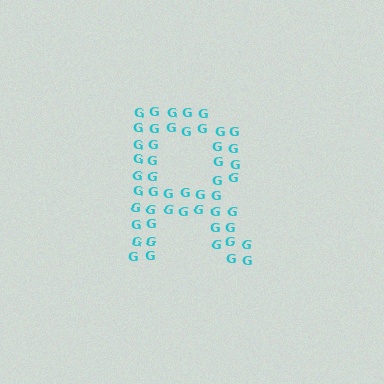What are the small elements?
The small elements are letter G's.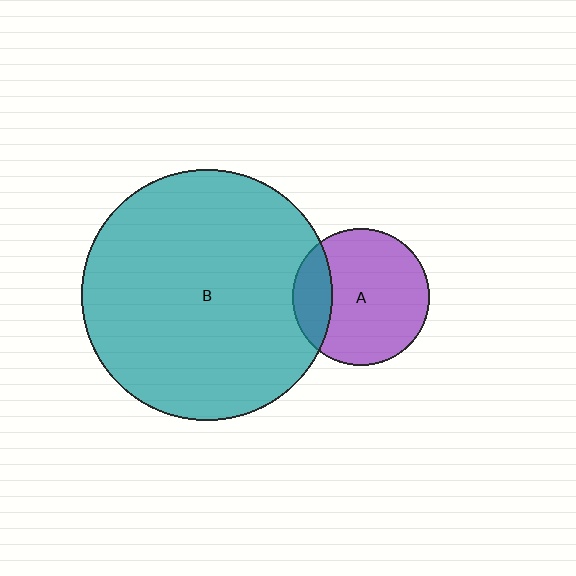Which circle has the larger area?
Circle B (teal).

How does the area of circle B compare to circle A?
Approximately 3.4 times.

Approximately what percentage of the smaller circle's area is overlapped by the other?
Approximately 20%.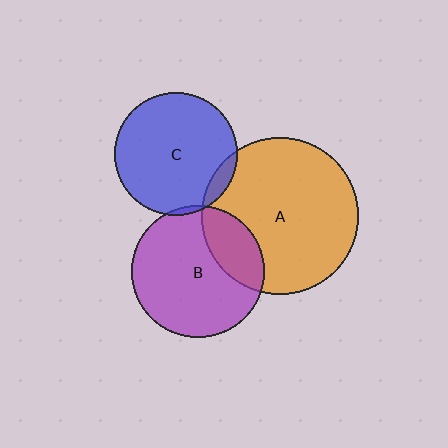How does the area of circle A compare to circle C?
Approximately 1.6 times.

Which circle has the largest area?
Circle A (orange).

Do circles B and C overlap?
Yes.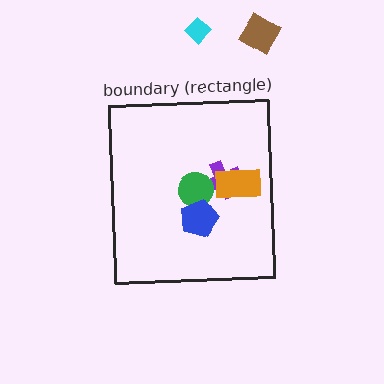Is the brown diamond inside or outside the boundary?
Outside.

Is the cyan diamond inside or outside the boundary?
Outside.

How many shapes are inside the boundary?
4 inside, 2 outside.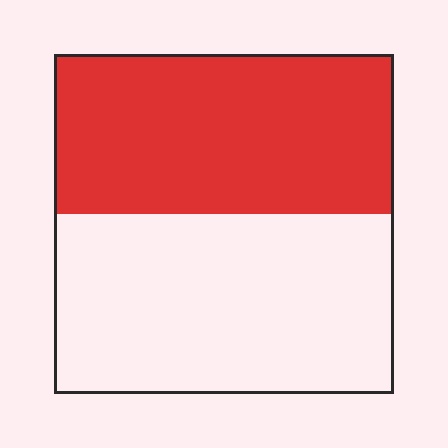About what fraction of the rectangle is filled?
About one half (1/2).